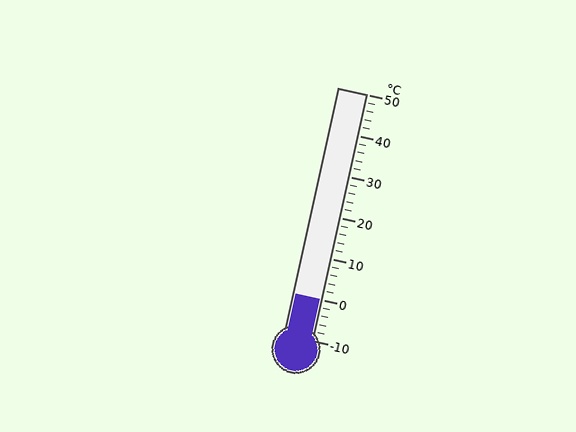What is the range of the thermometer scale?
The thermometer scale ranges from -10°C to 50°C.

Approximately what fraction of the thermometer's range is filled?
The thermometer is filled to approximately 15% of its range.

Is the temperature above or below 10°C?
The temperature is below 10°C.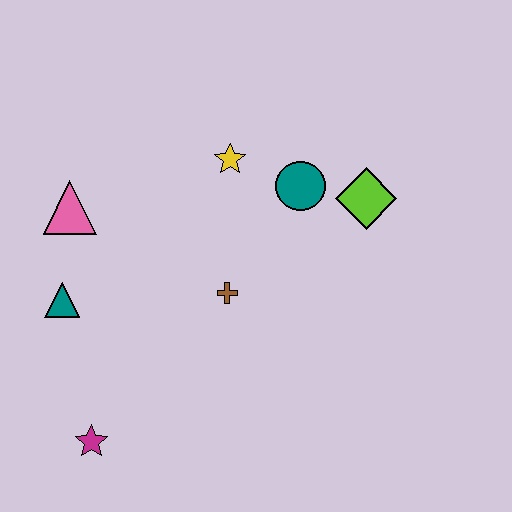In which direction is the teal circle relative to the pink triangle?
The teal circle is to the right of the pink triangle.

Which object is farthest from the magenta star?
The lime diamond is farthest from the magenta star.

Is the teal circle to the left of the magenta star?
No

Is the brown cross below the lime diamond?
Yes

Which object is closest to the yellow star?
The teal circle is closest to the yellow star.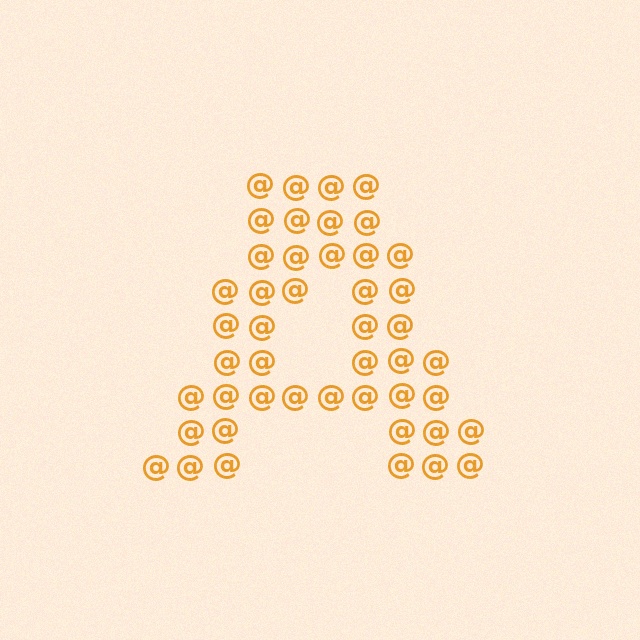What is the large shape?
The large shape is the letter A.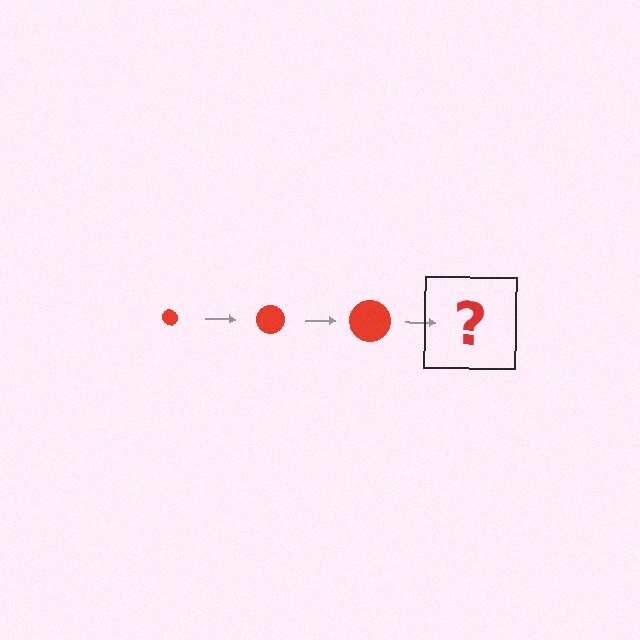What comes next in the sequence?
The next element should be a red circle, larger than the previous one.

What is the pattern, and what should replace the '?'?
The pattern is that the circle gets progressively larger each step. The '?' should be a red circle, larger than the previous one.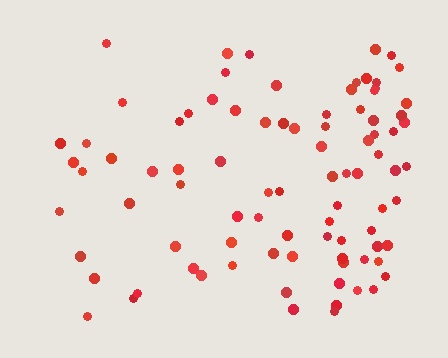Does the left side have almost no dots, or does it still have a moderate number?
Still a moderate number, just noticeably fewer than the right.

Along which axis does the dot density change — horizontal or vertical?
Horizontal.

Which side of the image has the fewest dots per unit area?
The left.